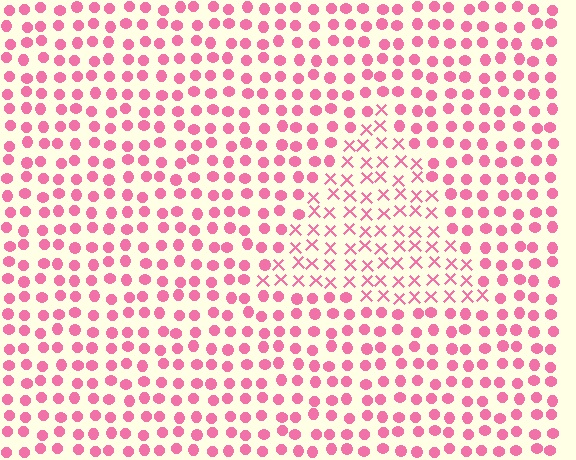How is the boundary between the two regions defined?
The boundary is defined by a change in element shape: X marks inside vs. circles outside. All elements share the same color and spacing.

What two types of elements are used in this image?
The image uses X marks inside the triangle region and circles outside it.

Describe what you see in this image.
The image is filled with small pink elements arranged in a uniform grid. A triangle-shaped region contains X marks, while the surrounding area contains circles. The boundary is defined purely by the change in element shape.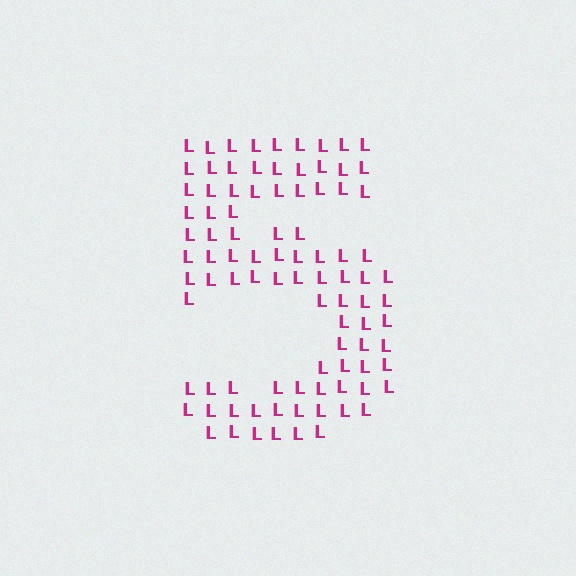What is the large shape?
The large shape is the digit 5.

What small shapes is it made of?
It is made of small letter L's.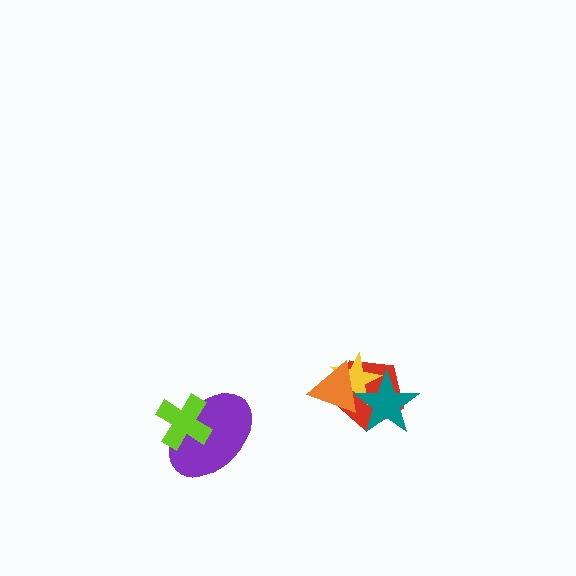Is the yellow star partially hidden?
Yes, it is partially covered by another shape.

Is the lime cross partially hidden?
No, no other shape covers it.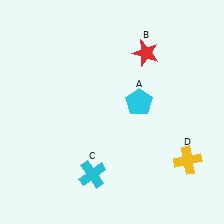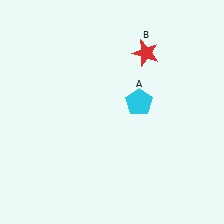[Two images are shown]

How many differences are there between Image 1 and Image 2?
There are 2 differences between the two images.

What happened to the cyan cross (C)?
The cyan cross (C) was removed in Image 2. It was in the bottom-left area of Image 1.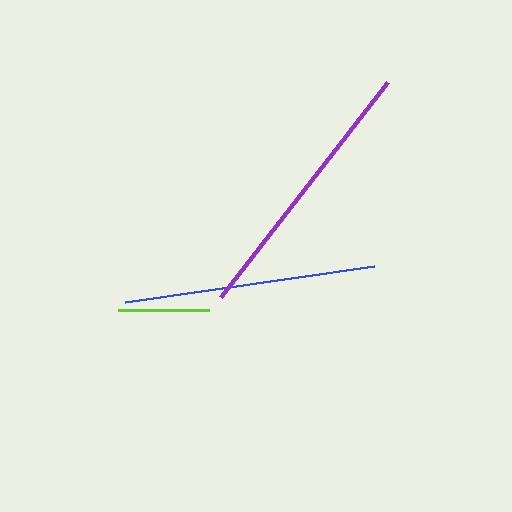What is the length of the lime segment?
The lime segment is approximately 92 pixels long.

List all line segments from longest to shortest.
From longest to shortest: purple, blue, lime.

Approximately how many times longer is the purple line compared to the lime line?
The purple line is approximately 3.0 times the length of the lime line.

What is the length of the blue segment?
The blue segment is approximately 252 pixels long.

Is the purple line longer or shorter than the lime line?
The purple line is longer than the lime line.